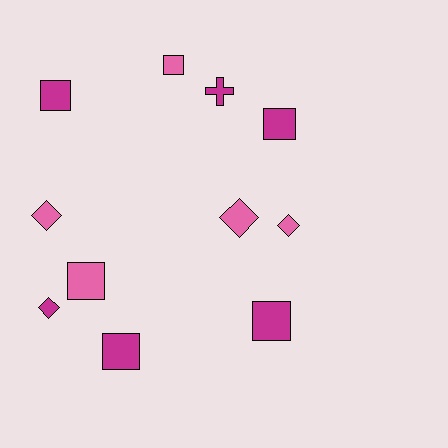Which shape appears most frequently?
Square, with 6 objects.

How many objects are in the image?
There are 11 objects.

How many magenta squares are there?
There are 4 magenta squares.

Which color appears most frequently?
Magenta, with 6 objects.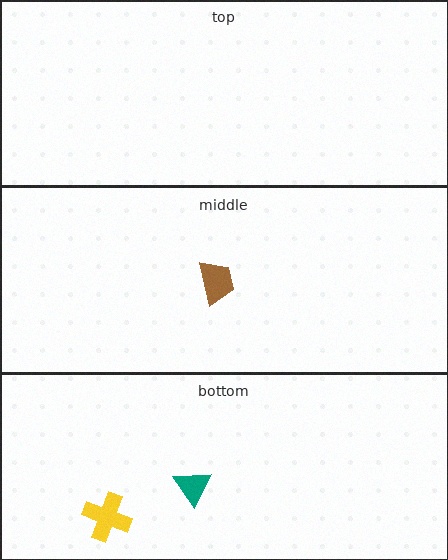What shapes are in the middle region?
The brown trapezoid.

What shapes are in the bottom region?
The teal triangle, the yellow cross.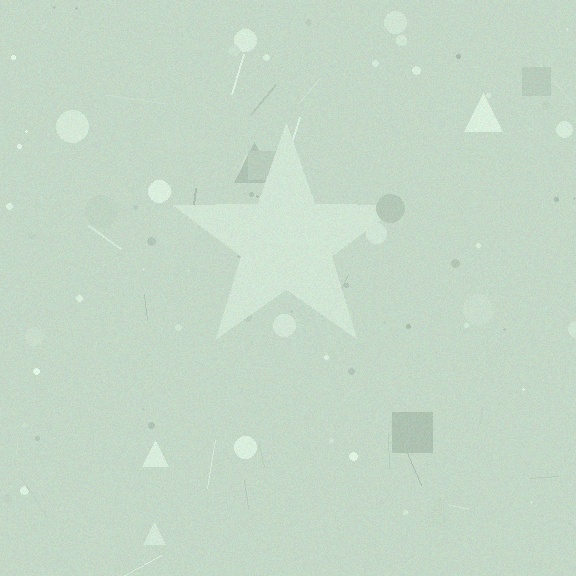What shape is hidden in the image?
A star is hidden in the image.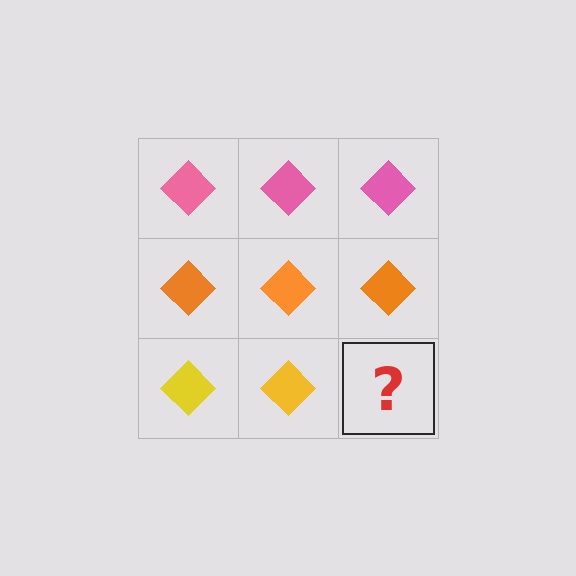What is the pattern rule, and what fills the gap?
The rule is that each row has a consistent color. The gap should be filled with a yellow diamond.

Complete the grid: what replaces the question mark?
The question mark should be replaced with a yellow diamond.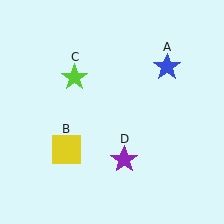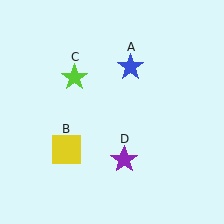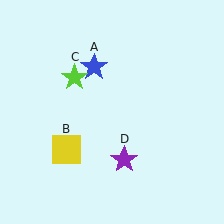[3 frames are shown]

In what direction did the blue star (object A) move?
The blue star (object A) moved left.